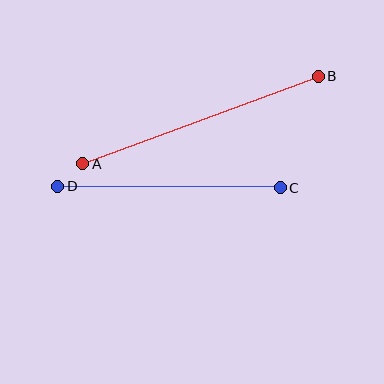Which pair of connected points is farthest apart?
Points A and B are farthest apart.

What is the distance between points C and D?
The distance is approximately 223 pixels.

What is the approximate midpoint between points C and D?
The midpoint is at approximately (169, 187) pixels.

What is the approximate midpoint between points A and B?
The midpoint is at approximately (201, 120) pixels.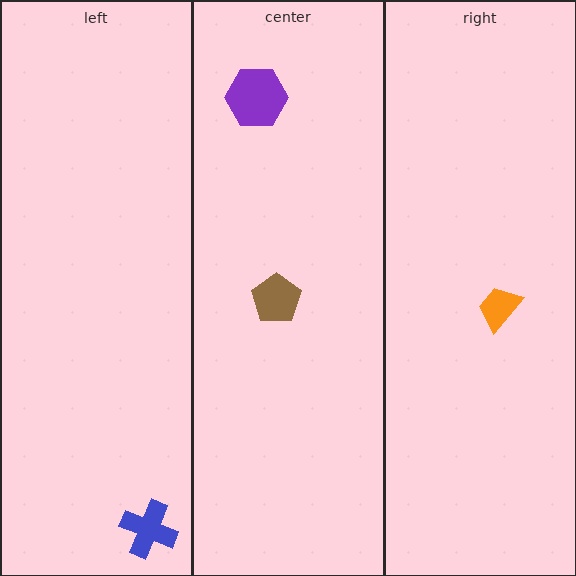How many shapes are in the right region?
1.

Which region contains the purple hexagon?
The center region.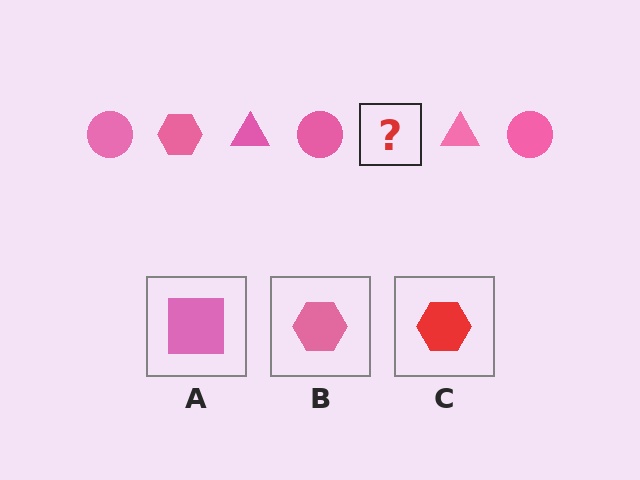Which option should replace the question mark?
Option B.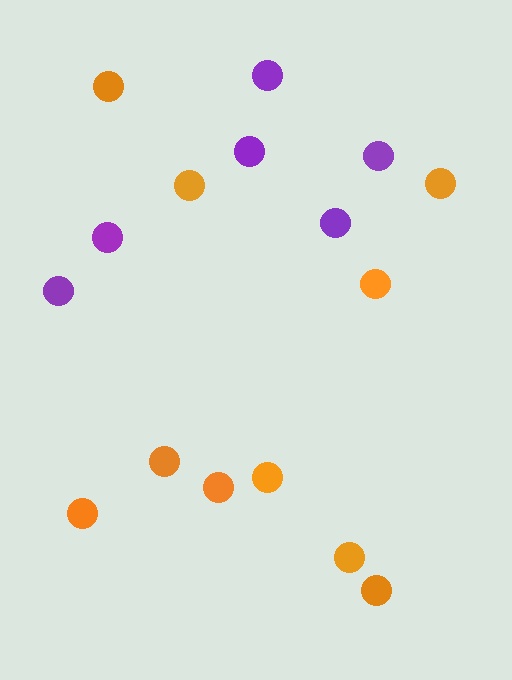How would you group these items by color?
There are 2 groups: one group of orange circles (10) and one group of purple circles (6).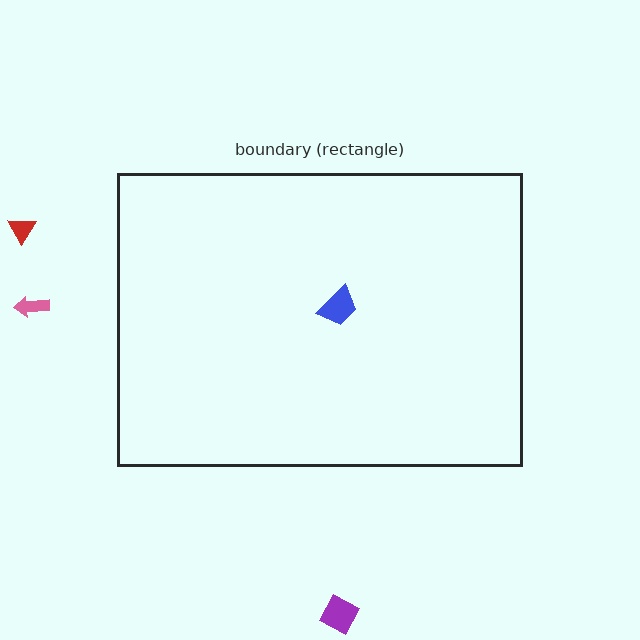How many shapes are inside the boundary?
1 inside, 3 outside.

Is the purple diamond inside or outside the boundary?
Outside.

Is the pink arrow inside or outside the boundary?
Outside.